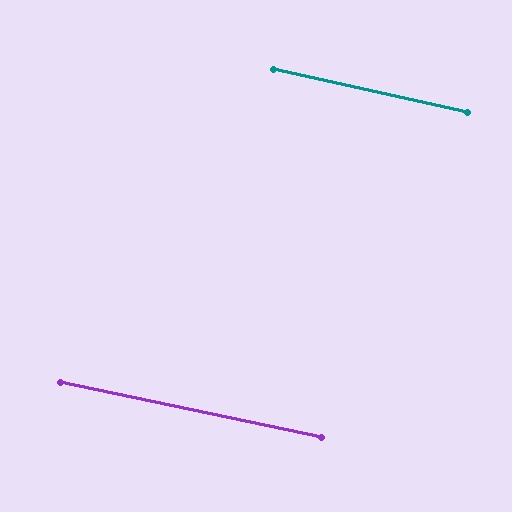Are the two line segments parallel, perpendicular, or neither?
Parallel — their directions differ by only 0.6°.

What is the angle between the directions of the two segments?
Approximately 1 degree.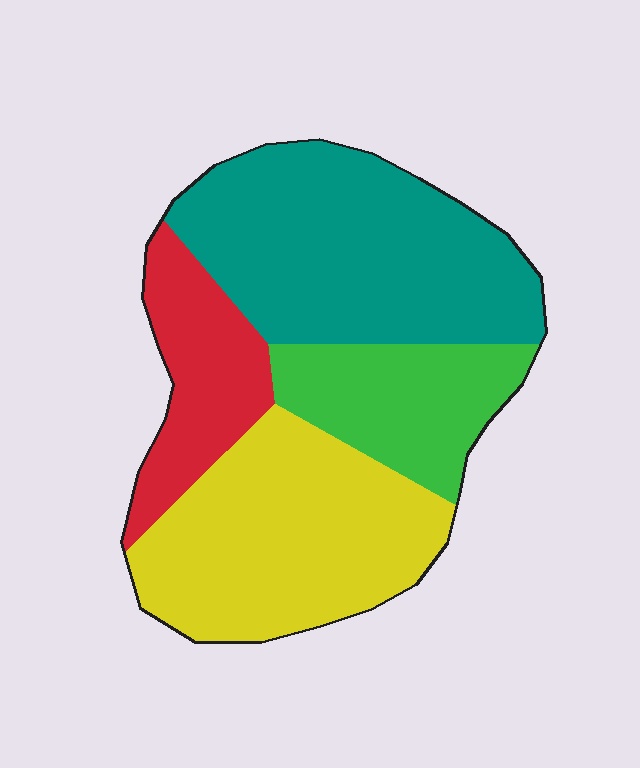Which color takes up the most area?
Teal, at roughly 35%.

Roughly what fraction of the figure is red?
Red covers about 15% of the figure.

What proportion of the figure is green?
Green takes up less than a quarter of the figure.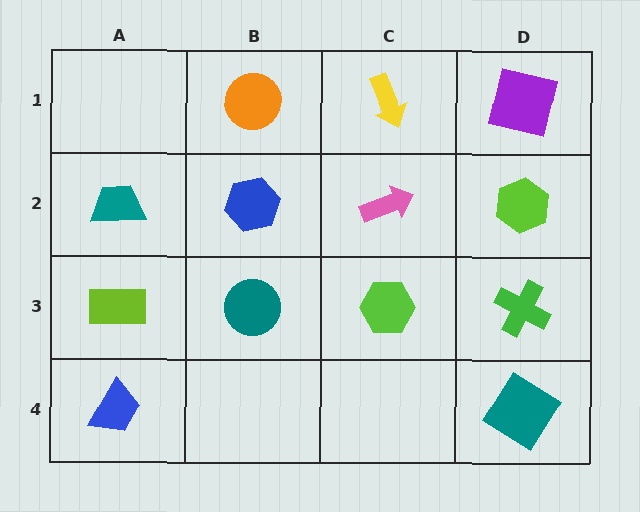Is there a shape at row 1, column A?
No, that cell is empty.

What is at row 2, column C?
A pink arrow.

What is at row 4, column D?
A teal diamond.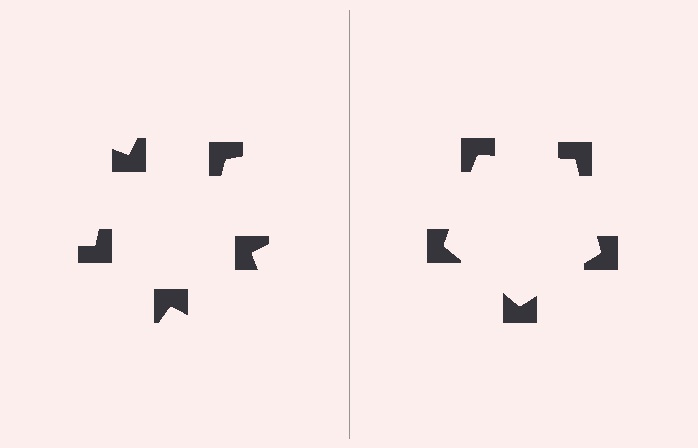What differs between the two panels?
The notched squares are positioned identically on both sides; only the wedge orientations differ. On the right they align to a pentagon; on the left they are misaligned.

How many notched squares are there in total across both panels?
10 — 5 on each side.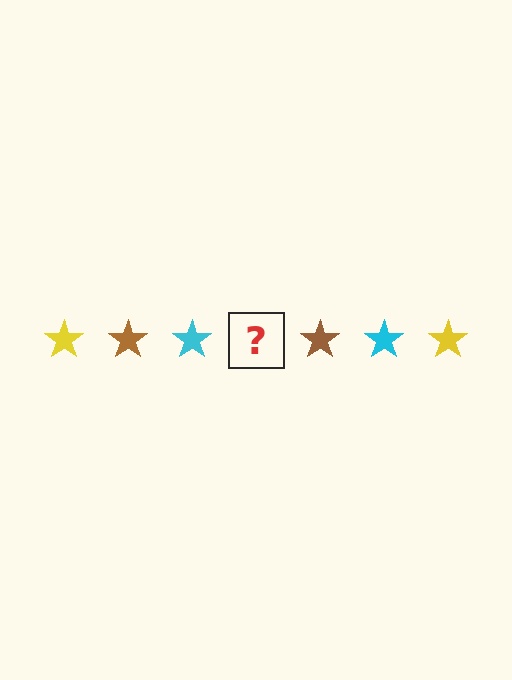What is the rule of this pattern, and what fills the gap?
The rule is that the pattern cycles through yellow, brown, cyan stars. The gap should be filled with a yellow star.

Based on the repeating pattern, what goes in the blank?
The blank should be a yellow star.